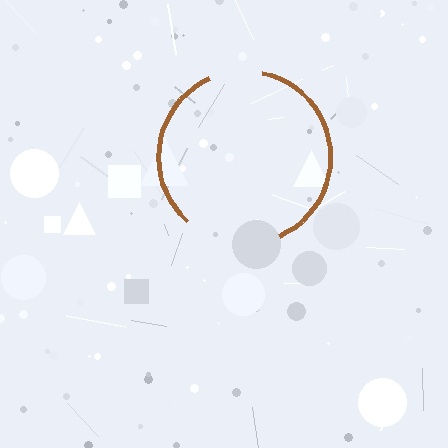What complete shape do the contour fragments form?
The contour fragments form a circle.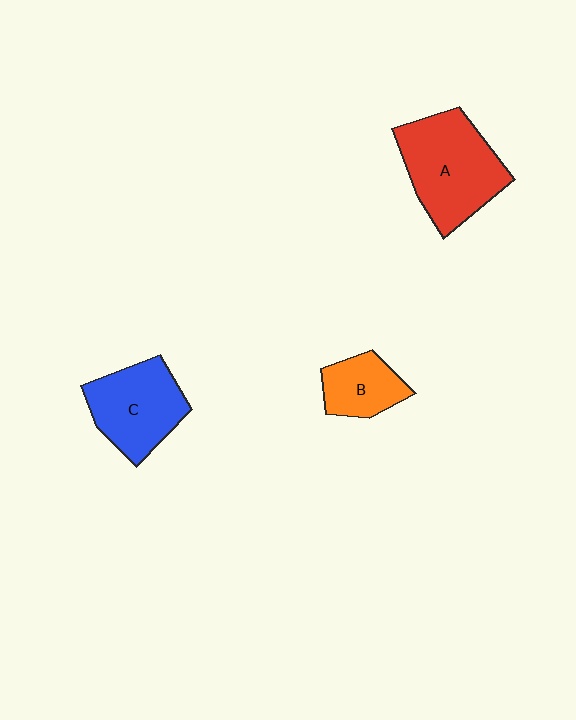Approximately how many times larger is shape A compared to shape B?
Approximately 2.1 times.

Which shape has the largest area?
Shape A (red).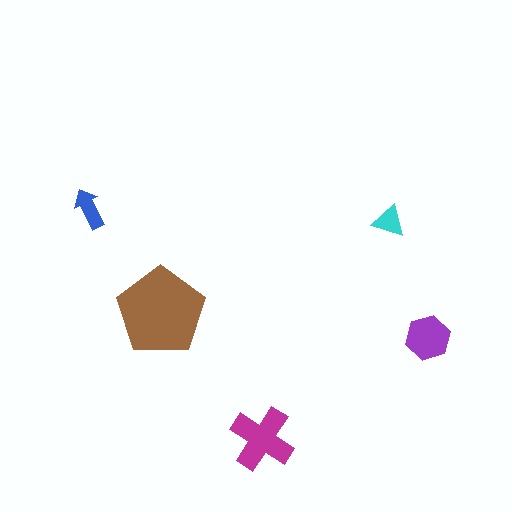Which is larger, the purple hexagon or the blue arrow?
The purple hexagon.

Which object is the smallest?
The cyan triangle.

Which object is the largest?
The brown pentagon.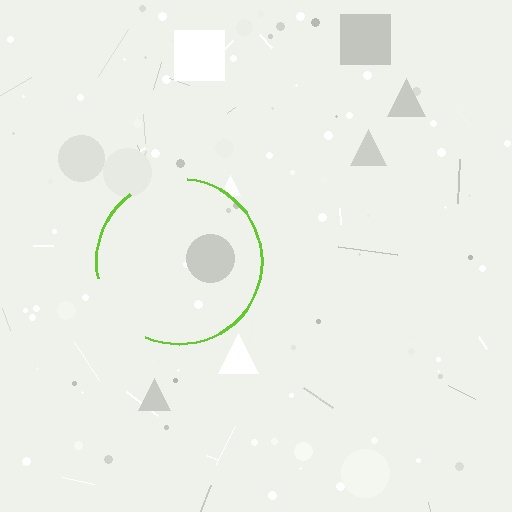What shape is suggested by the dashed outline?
The dashed outline suggests a circle.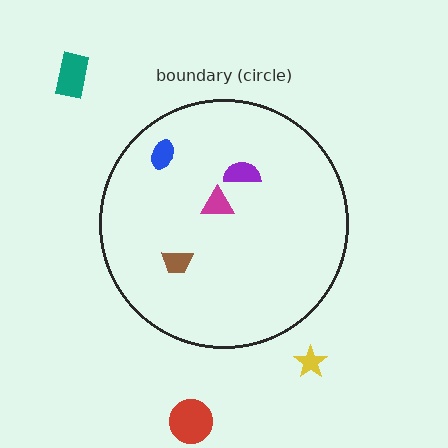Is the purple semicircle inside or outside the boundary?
Inside.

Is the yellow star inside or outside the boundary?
Outside.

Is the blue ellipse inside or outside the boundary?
Inside.